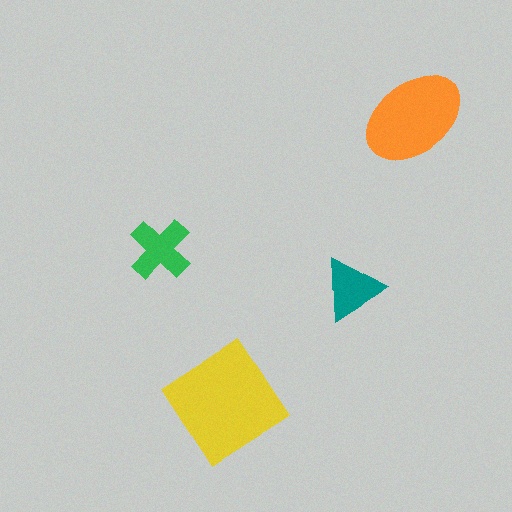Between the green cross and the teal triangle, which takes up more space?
The green cross.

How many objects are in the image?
There are 4 objects in the image.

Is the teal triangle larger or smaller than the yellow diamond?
Smaller.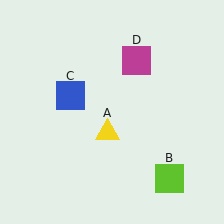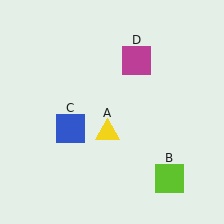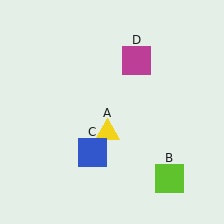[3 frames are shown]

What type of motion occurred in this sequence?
The blue square (object C) rotated counterclockwise around the center of the scene.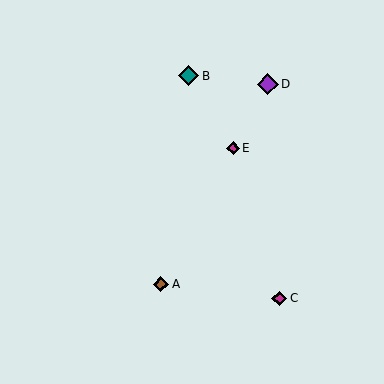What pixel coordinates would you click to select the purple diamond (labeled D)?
Click at (268, 84) to select the purple diamond D.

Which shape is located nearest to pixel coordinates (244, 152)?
The magenta diamond (labeled E) at (233, 148) is nearest to that location.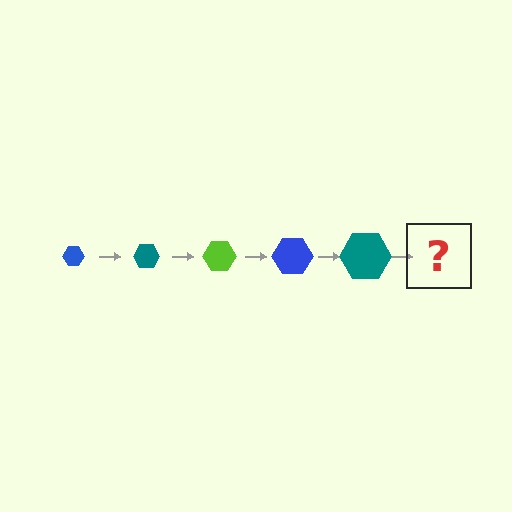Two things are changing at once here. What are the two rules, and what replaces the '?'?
The two rules are that the hexagon grows larger each step and the color cycles through blue, teal, and lime. The '?' should be a lime hexagon, larger than the previous one.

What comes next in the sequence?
The next element should be a lime hexagon, larger than the previous one.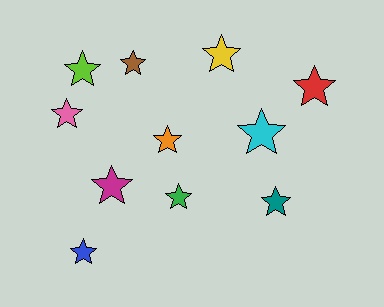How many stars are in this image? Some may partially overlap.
There are 11 stars.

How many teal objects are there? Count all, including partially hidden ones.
There is 1 teal object.